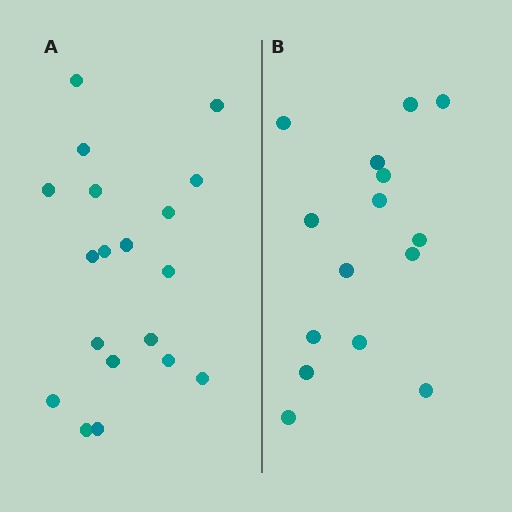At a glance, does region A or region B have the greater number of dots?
Region A (the left region) has more dots.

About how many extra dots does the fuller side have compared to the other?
Region A has about 4 more dots than region B.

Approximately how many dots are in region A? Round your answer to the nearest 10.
About 20 dots. (The exact count is 19, which rounds to 20.)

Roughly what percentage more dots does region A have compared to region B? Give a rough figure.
About 25% more.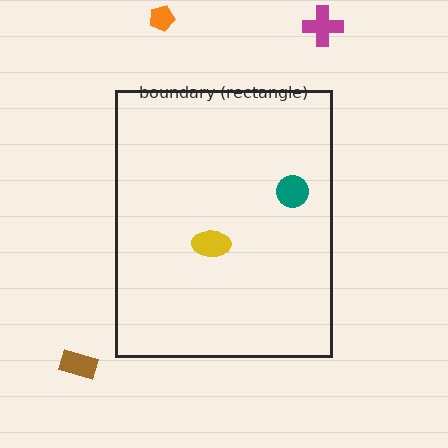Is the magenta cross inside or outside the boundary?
Outside.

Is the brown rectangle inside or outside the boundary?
Outside.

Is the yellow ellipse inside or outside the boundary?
Inside.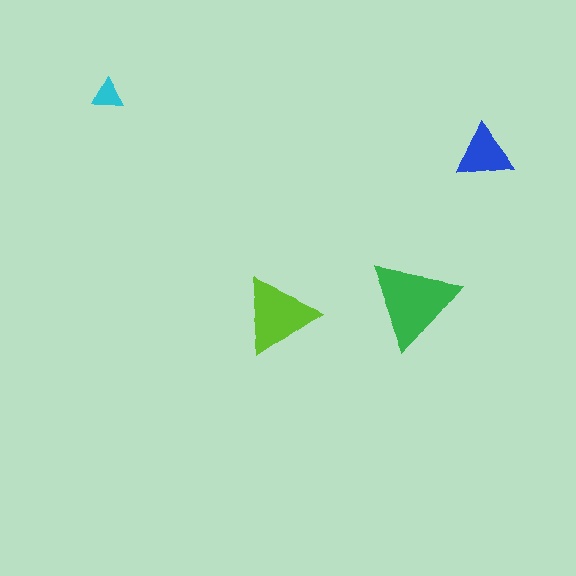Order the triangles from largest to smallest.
the green one, the lime one, the blue one, the cyan one.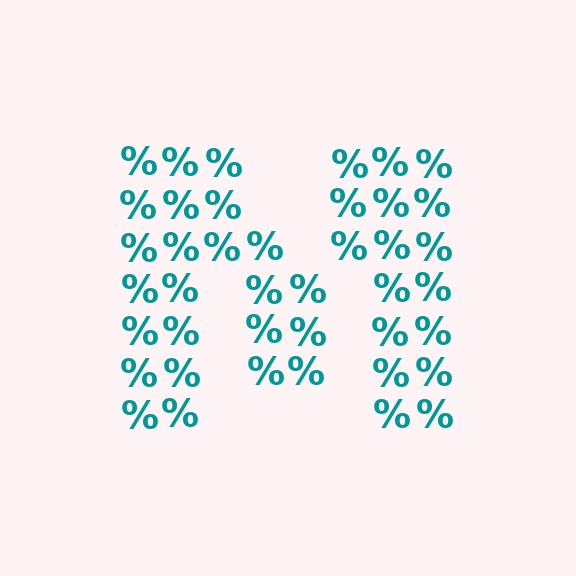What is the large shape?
The large shape is the letter M.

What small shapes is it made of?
It is made of small percent signs.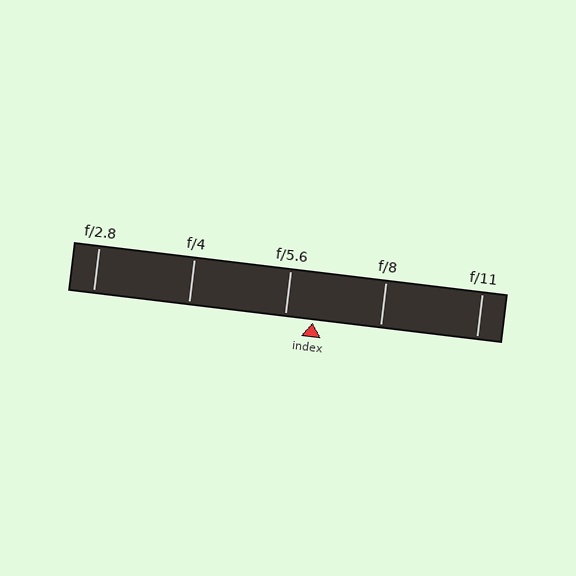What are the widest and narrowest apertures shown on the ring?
The widest aperture shown is f/2.8 and the narrowest is f/11.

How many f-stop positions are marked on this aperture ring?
There are 5 f-stop positions marked.